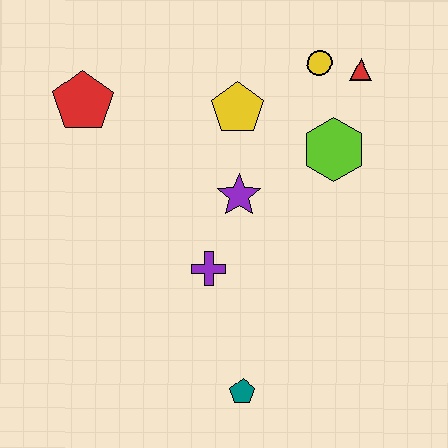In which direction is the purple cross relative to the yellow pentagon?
The purple cross is below the yellow pentagon.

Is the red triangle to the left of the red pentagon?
No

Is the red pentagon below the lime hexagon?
No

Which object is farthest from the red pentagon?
The teal pentagon is farthest from the red pentagon.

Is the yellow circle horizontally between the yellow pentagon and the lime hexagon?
Yes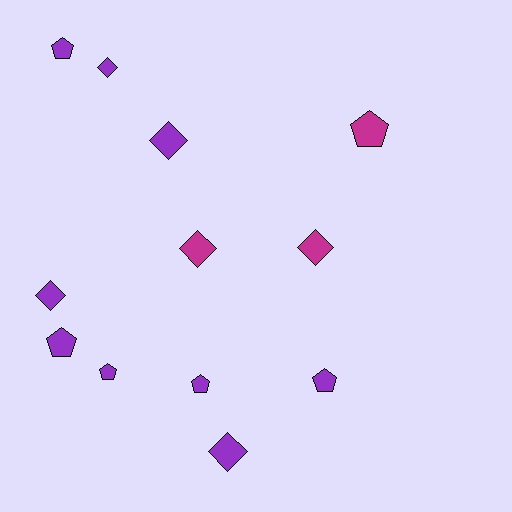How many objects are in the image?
There are 12 objects.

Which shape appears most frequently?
Diamond, with 6 objects.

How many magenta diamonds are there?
There are 2 magenta diamonds.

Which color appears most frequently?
Purple, with 9 objects.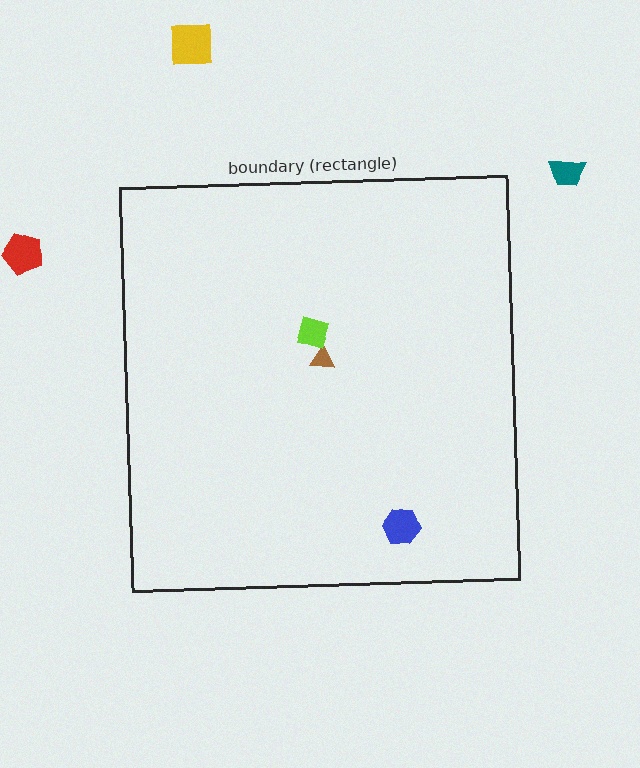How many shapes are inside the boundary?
3 inside, 3 outside.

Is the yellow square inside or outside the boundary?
Outside.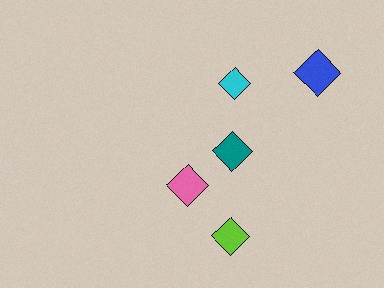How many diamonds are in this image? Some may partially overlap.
There are 5 diamonds.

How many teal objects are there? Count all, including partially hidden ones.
There is 1 teal object.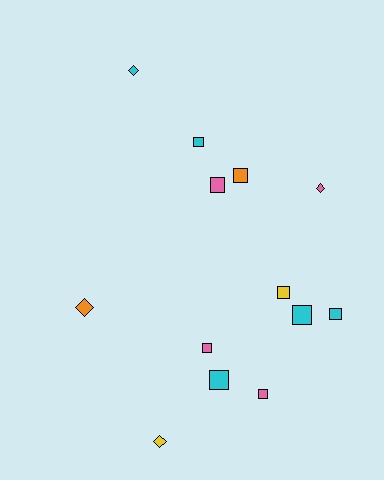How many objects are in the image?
There are 13 objects.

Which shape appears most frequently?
Square, with 9 objects.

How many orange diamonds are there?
There is 1 orange diamond.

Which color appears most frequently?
Cyan, with 5 objects.